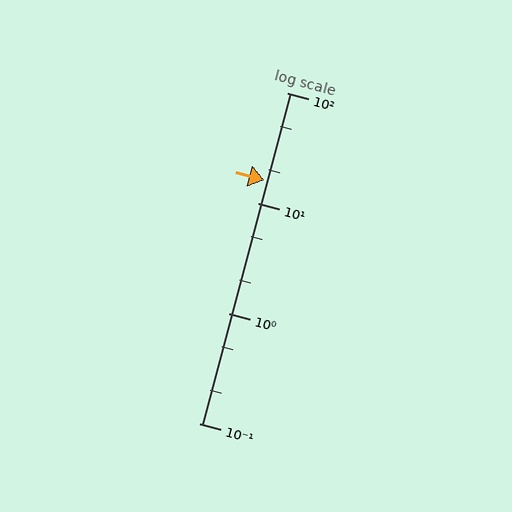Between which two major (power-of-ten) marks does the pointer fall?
The pointer is between 10 and 100.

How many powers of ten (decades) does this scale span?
The scale spans 3 decades, from 0.1 to 100.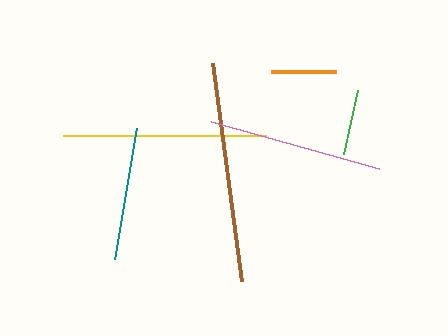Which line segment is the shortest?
The orange line is the shortest at approximately 64 pixels.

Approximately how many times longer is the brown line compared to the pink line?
The brown line is approximately 1.3 times the length of the pink line.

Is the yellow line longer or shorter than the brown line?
The brown line is longer than the yellow line.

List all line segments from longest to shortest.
From longest to shortest: brown, yellow, pink, teal, green, orange.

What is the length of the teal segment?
The teal segment is approximately 133 pixels long.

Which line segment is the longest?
The brown line is the longest at approximately 219 pixels.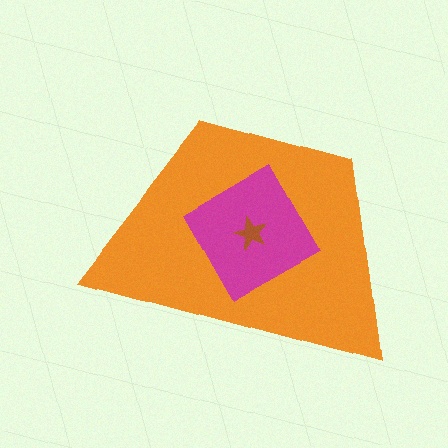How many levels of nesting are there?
3.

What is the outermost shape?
The orange trapezoid.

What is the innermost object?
The brown star.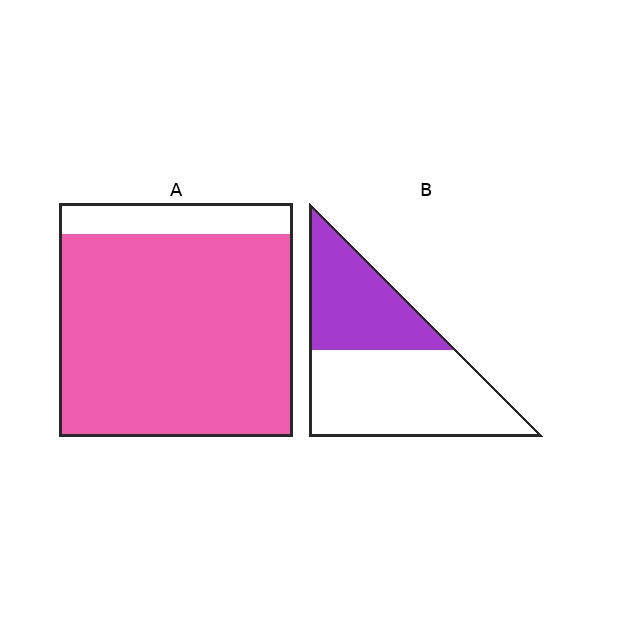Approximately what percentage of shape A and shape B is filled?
A is approximately 85% and B is approximately 40%.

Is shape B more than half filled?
No.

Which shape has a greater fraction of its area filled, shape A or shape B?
Shape A.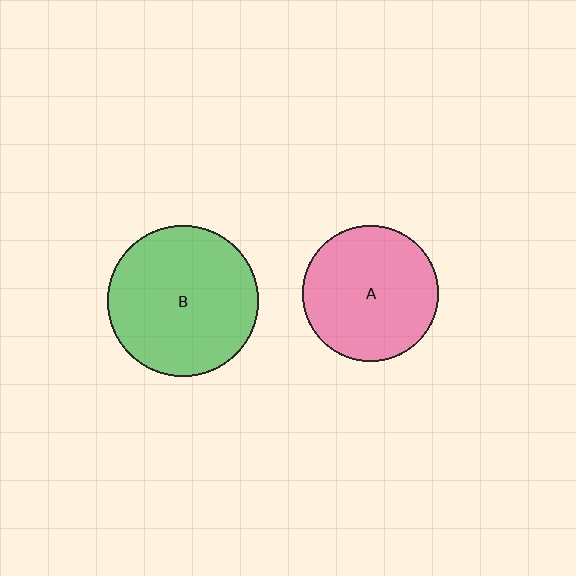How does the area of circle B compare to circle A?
Approximately 1.2 times.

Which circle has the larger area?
Circle B (green).